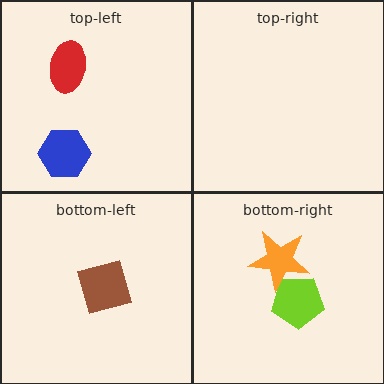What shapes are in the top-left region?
The red ellipse, the blue hexagon.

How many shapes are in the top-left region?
2.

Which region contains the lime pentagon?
The bottom-right region.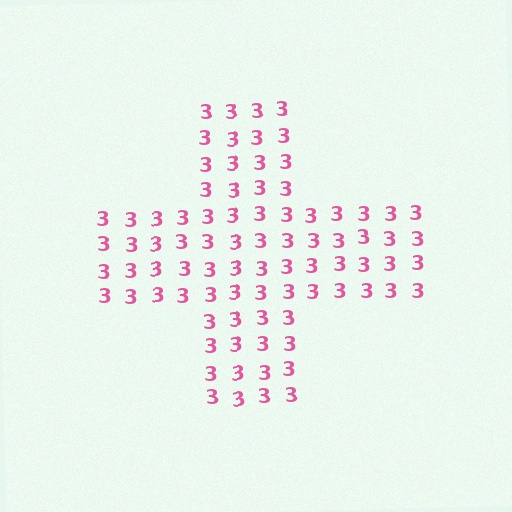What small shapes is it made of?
It is made of small digit 3's.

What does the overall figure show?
The overall figure shows a cross.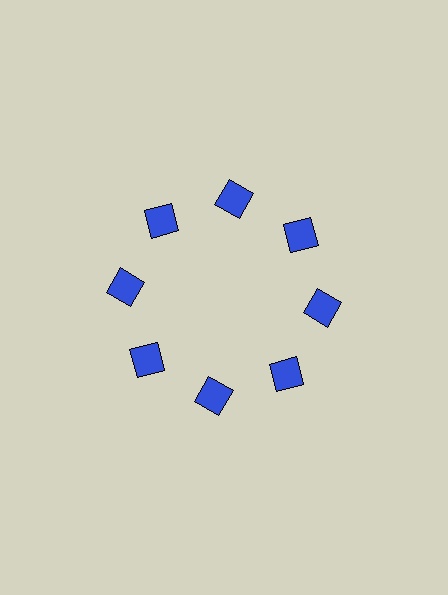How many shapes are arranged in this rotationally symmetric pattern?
There are 8 shapes, arranged in 8 groups of 1.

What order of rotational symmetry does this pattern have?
This pattern has 8-fold rotational symmetry.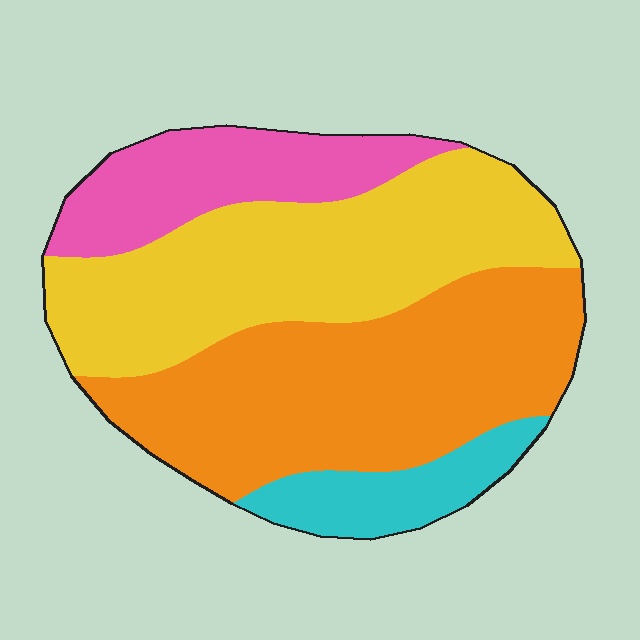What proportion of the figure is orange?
Orange covers 39% of the figure.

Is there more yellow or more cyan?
Yellow.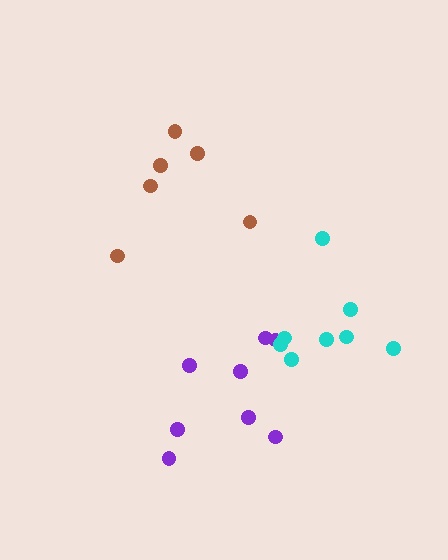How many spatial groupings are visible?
There are 3 spatial groupings.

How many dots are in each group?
Group 1: 6 dots, Group 2: 8 dots, Group 3: 8 dots (22 total).